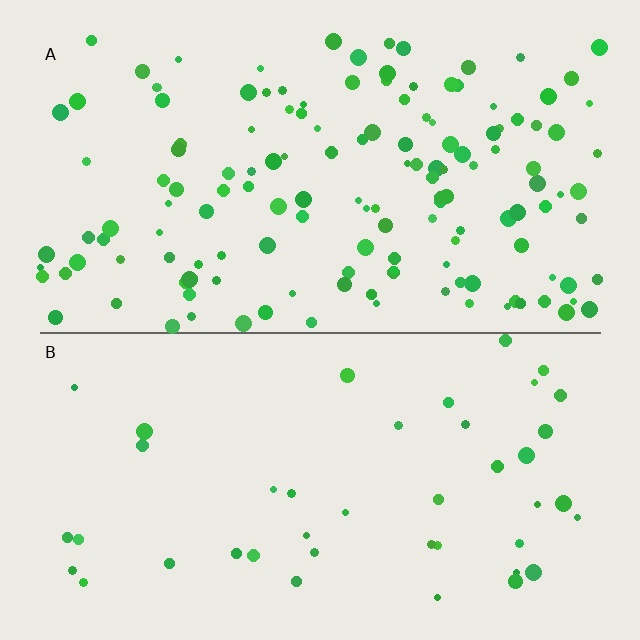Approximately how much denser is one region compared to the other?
Approximately 3.4× — region A over region B.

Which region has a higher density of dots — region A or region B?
A (the top).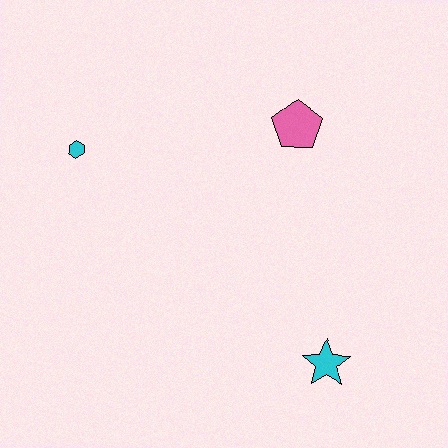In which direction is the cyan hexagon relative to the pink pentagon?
The cyan hexagon is to the left of the pink pentagon.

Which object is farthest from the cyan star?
The cyan hexagon is farthest from the cyan star.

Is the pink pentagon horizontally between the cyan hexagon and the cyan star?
Yes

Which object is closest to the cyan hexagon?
The pink pentagon is closest to the cyan hexagon.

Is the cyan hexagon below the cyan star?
No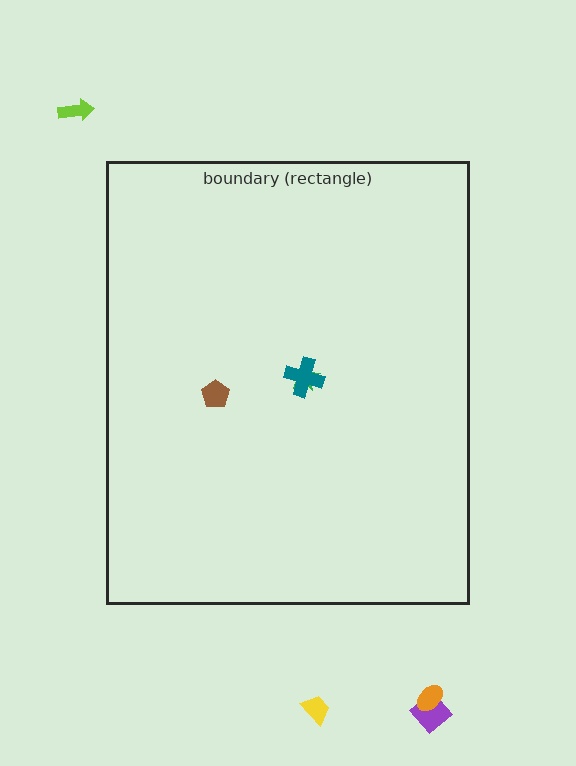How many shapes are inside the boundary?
3 inside, 4 outside.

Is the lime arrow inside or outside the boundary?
Outside.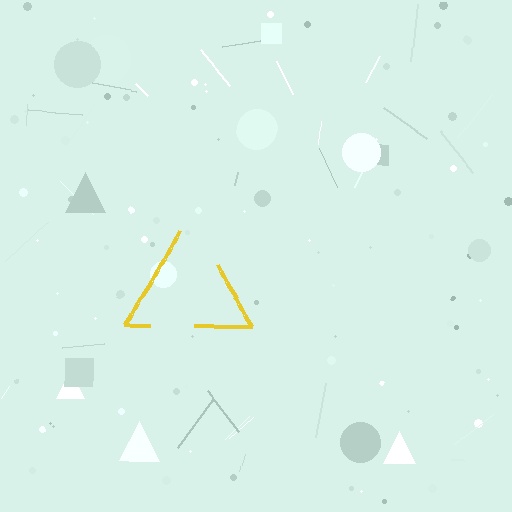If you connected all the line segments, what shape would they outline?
They would outline a triangle.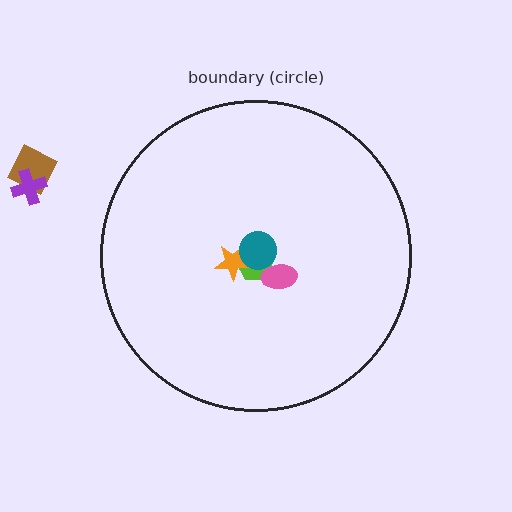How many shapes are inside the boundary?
4 inside, 2 outside.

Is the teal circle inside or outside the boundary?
Inside.